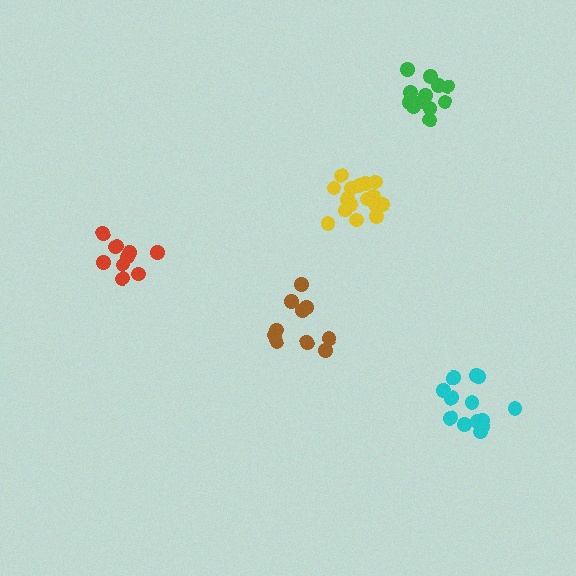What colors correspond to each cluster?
The clusters are colored: red, yellow, brown, green, cyan.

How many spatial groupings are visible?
There are 5 spatial groupings.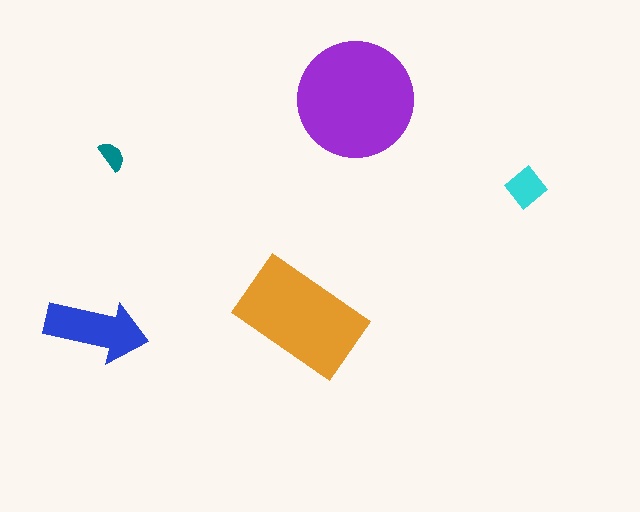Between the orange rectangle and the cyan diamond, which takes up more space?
The orange rectangle.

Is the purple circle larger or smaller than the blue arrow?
Larger.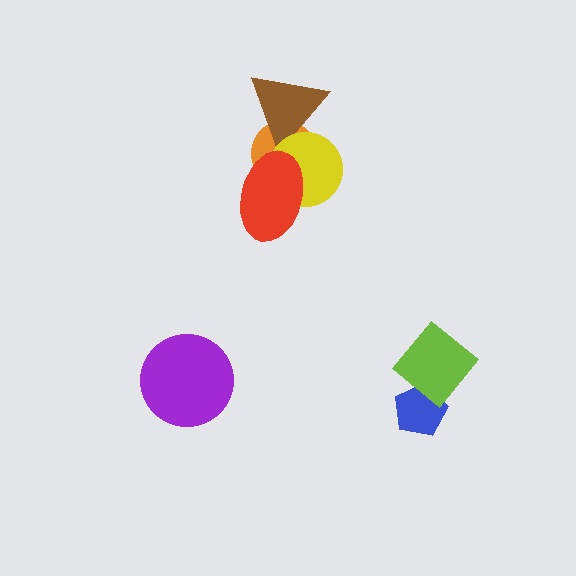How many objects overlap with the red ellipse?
2 objects overlap with the red ellipse.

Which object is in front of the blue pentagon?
The lime diamond is in front of the blue pentagon.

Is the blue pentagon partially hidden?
Yes, it is partially covered by another shape.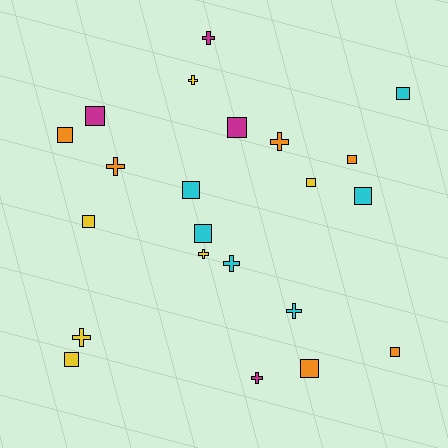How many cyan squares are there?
There are 4 cyan squares.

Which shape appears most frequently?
Square, with 13 objects.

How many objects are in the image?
There are 22 objects.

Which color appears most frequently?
Cyan, with 6 objects.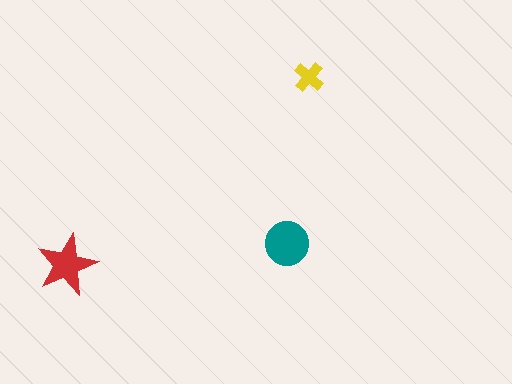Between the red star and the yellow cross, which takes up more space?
The red star.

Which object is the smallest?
The yellow cross.